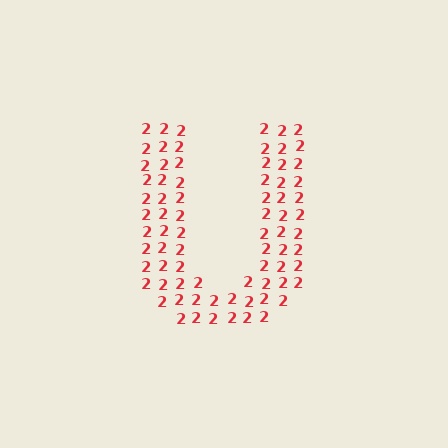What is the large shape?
The large shape is the letter U.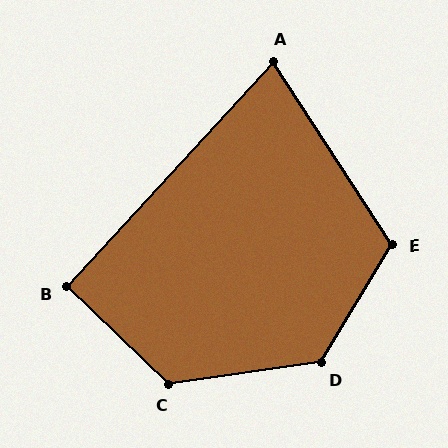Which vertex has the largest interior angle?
D, at approximately 129 degrees.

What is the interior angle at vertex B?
Approximately 91 degrees (approximately right).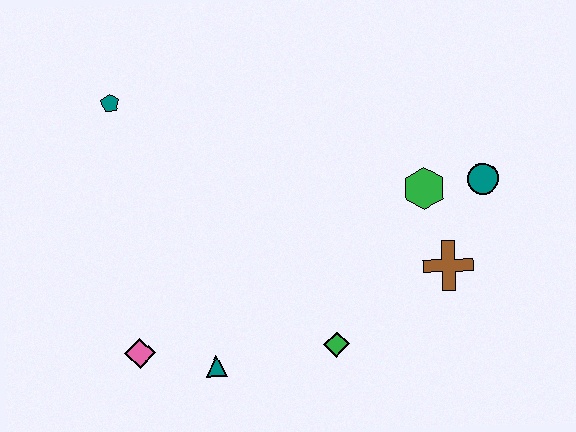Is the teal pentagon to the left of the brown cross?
Yes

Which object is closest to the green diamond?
The teal triangle is closest to the green diamond.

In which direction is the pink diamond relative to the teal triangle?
The pink diamond is to the left of the teal triangle.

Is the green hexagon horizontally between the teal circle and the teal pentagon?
Yes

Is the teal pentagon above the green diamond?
Yes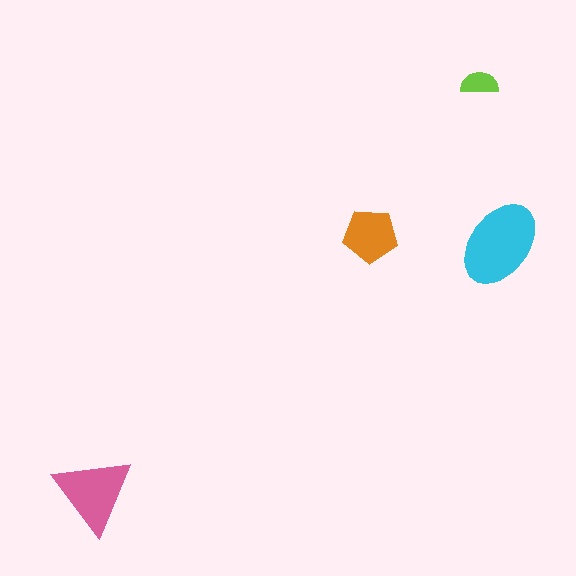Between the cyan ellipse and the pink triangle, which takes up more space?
The cyan ellipse.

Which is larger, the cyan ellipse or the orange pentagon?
The cyan ellipse.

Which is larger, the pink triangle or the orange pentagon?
The pink triangle.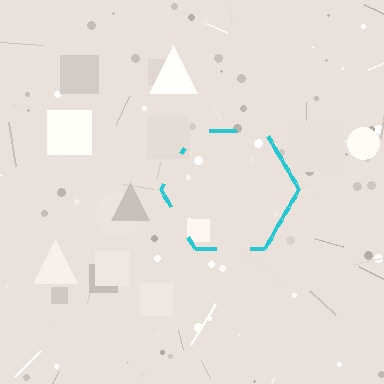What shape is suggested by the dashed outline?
The dashed outline suggests a hexagon.